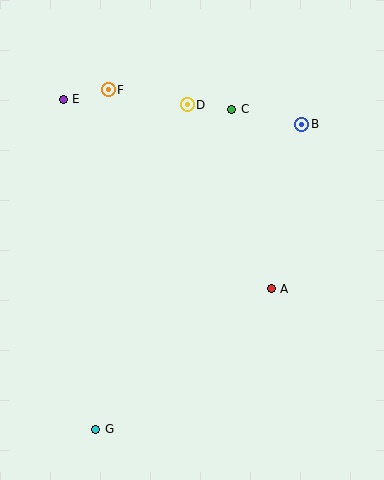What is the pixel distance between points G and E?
The distance between G and E is 332 pixels.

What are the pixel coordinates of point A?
Point A is at (271, 289).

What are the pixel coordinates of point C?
Point C is at (232, 109).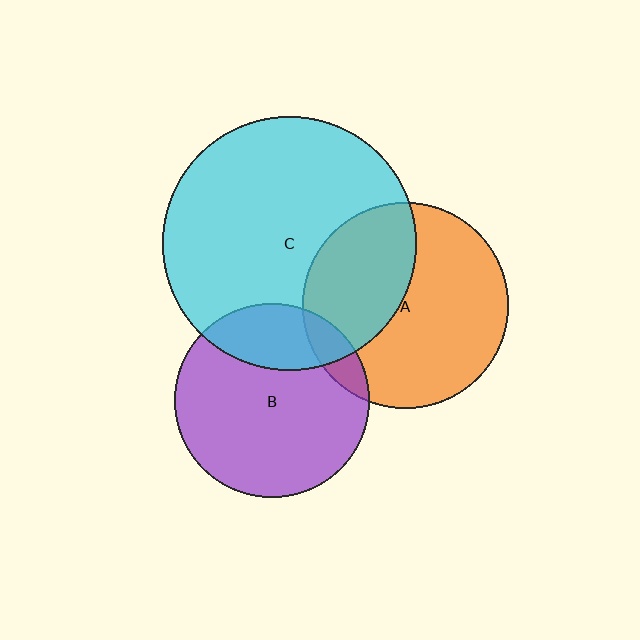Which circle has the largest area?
Circle C (cyan).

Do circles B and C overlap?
Yes.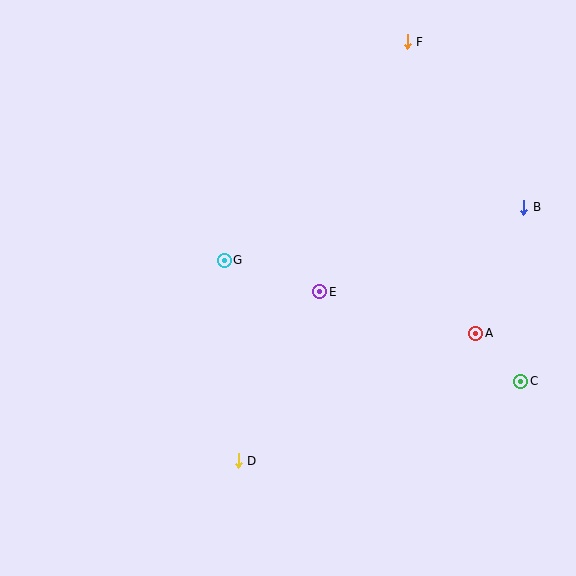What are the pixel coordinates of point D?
Point D is at (238, 461).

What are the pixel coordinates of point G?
Point G is at (224, 260).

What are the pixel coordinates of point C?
Point C is at (521, 381).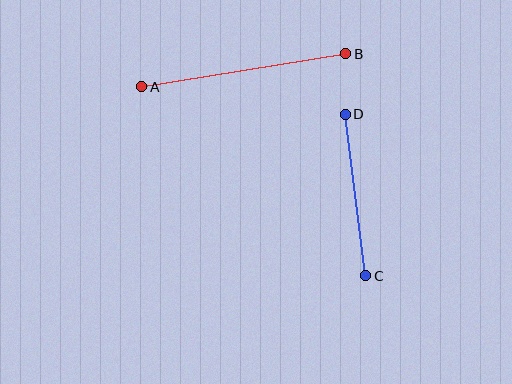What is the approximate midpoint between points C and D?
The midpoint is at approximately (355, 195) pixels.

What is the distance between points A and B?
The distance is approximately 207 pixels.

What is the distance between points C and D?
The distance is approximately 163 pixels.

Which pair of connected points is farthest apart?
Points A and B are farthest apart.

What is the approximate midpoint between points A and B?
The midpoint is at approximately (244, 70) pixels.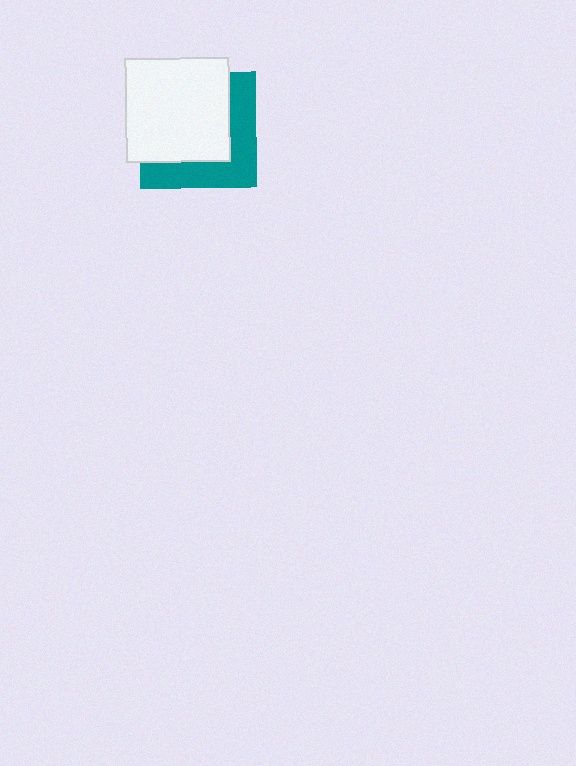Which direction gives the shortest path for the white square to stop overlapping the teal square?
Moving toward the upper-left gives the shortest separation.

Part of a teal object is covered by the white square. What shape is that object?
It is a square.